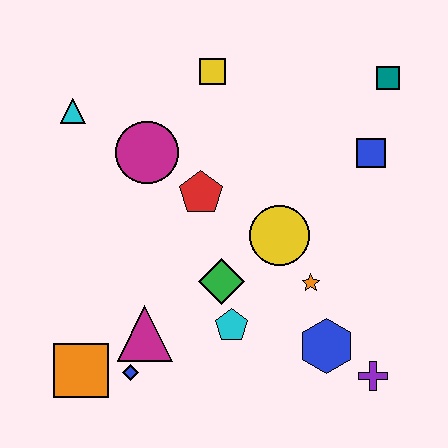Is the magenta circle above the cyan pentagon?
Yes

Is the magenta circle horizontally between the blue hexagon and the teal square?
No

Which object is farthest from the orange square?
The teal square is farthest from the orange square.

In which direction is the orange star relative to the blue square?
The orange star is below the blue square.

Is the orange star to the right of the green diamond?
Yes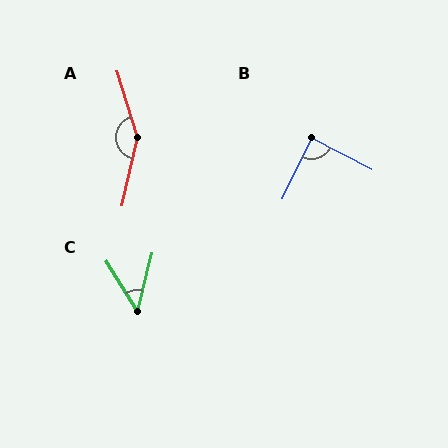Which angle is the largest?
A, at approximately 150 degrees.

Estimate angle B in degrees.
Approximately 89 degrees.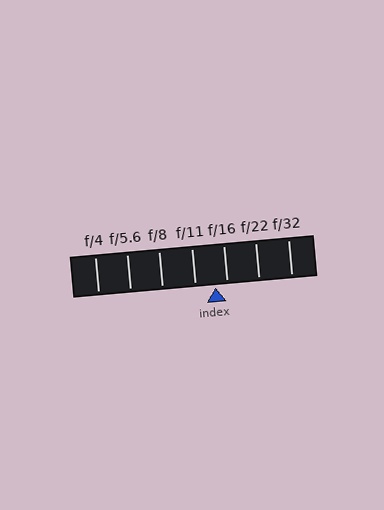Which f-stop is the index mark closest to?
The index mark is closest to f/16.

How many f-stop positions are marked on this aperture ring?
There are 7 f-stop positions marked.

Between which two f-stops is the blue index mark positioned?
The index mark is between f/11 and f/16.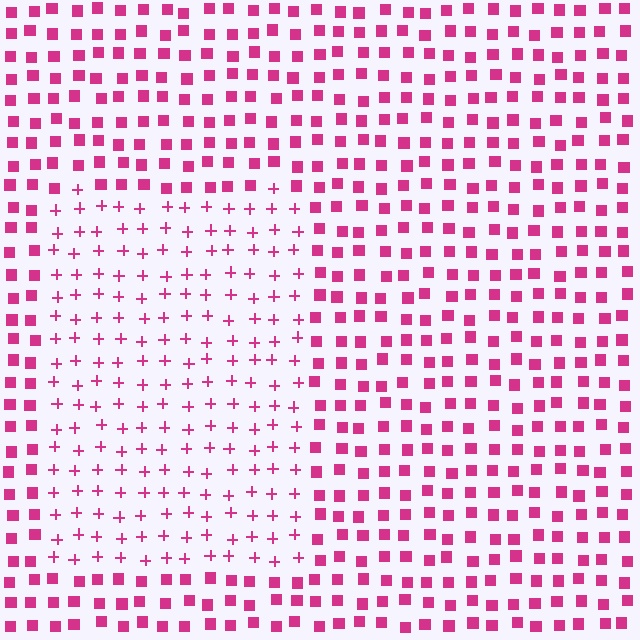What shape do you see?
I see a rectangle.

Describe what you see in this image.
The image is filled with small magenta elements arranged in a uniform grid. A rectangle-shaped region contains plus signs, while the surrounding area contains squares. The boundary is defined purely by the change in element shape.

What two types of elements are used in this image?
The image uses plus signs inside the rectangle region and squares outside it.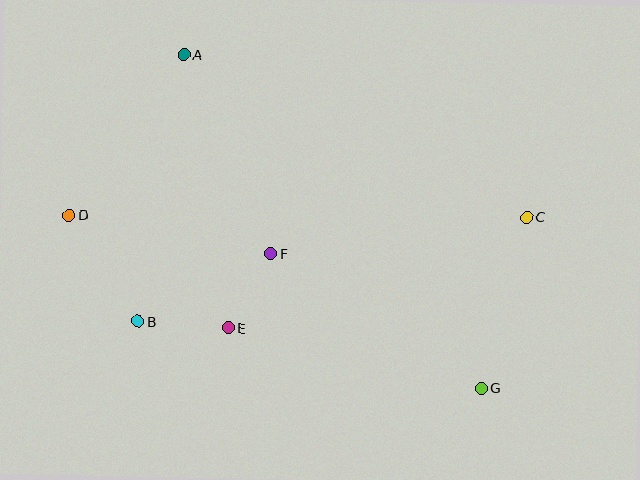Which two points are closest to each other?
Points E and F are closest to each other.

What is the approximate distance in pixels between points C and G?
The distance between C and G is approximately 177 pixels.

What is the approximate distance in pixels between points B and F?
The distance between B and F is approximately 148 pixels.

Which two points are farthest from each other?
Points C and D are farthest from each other.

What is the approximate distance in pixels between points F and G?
The distance between F and G is approximately 250 pixels.